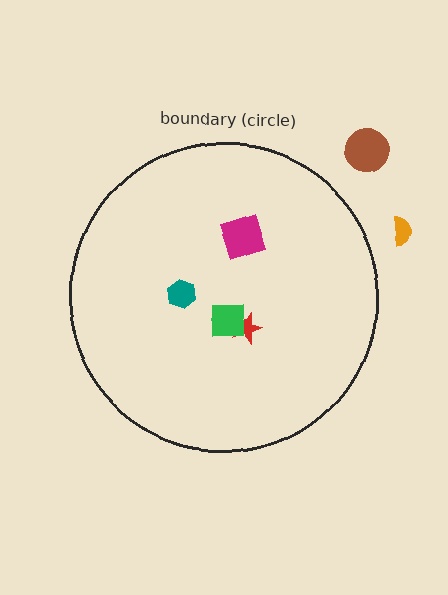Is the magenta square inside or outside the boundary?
Inside.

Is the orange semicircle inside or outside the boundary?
Outside.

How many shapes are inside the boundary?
4 inside, 2 outside.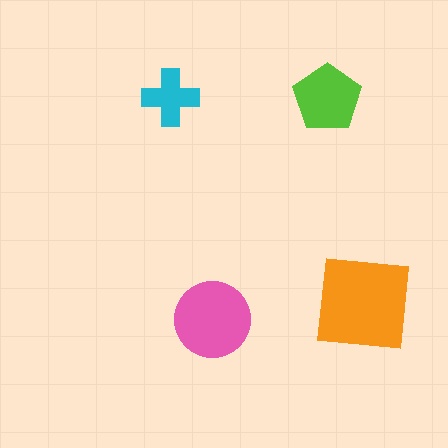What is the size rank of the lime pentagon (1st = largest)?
3rd.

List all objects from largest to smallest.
The orange square, the pink circle, the lime pentagon, the cyan cross.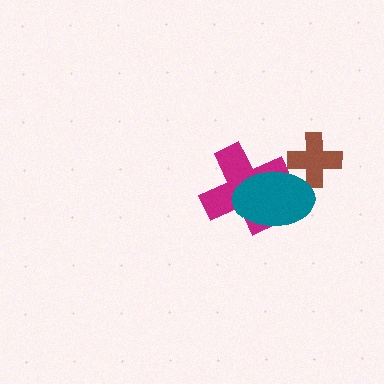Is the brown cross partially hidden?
Yes, it is partially covered by another shape.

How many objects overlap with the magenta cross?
1 object overlaps with the magenta cross.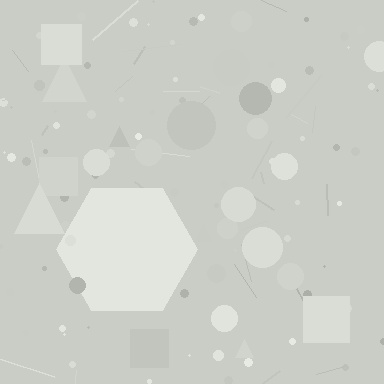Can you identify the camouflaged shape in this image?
The camouflaged shape is a hexagon.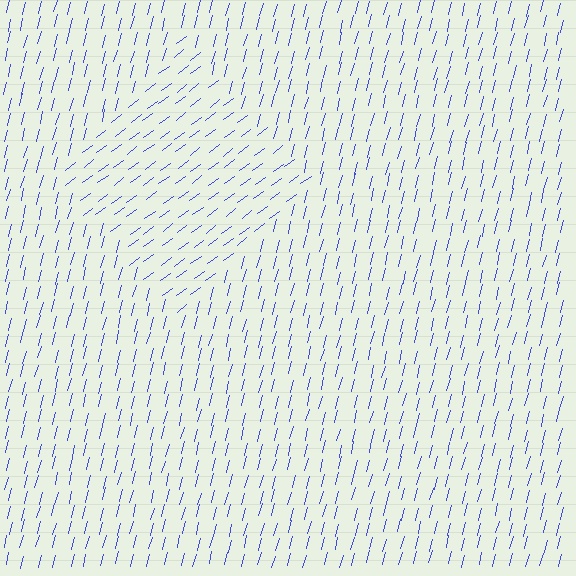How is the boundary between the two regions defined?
The boundary is defined purely by a change in line orientation (approximately 39 degrees difference). All lines are the same color and thickness.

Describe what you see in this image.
The image is filled with small blue line segments. A diamond region in the image has lines oriented differently from the surrounding lines, creating a visible texture boundary.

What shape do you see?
I see a diamond.